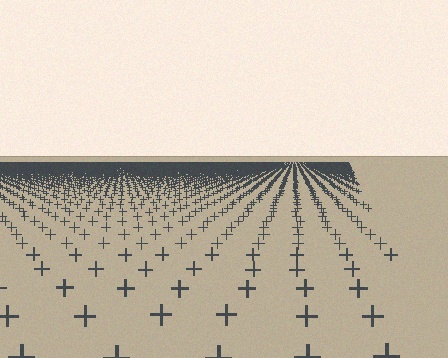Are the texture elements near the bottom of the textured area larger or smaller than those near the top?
Larger. Near the bottom, elements are closer to the viewer and appear at a bigger on-screen size.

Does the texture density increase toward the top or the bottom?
Density increases toward the top.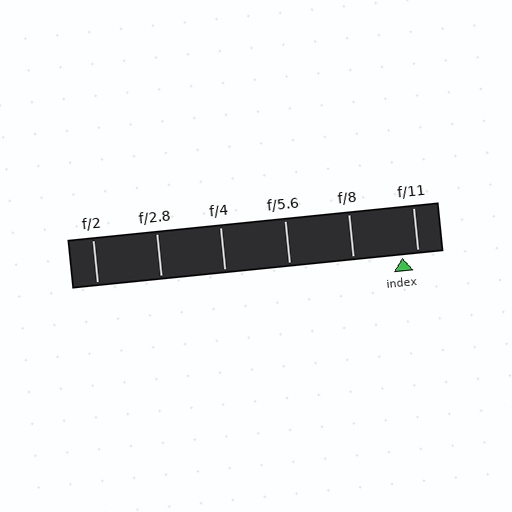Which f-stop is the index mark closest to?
The index mark is closest to f/11.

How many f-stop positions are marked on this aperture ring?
There are 6 f-stop positions marked.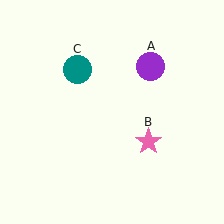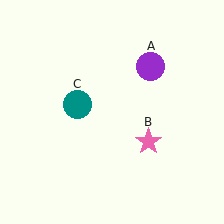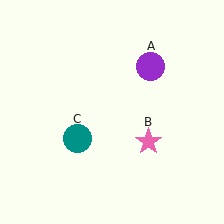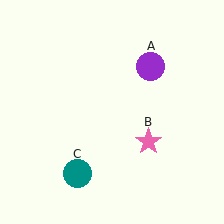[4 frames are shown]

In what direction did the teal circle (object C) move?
The teal circle (object C) moved down.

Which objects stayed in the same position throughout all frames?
Purple circle (object A) and pink star (object B) remained stationary.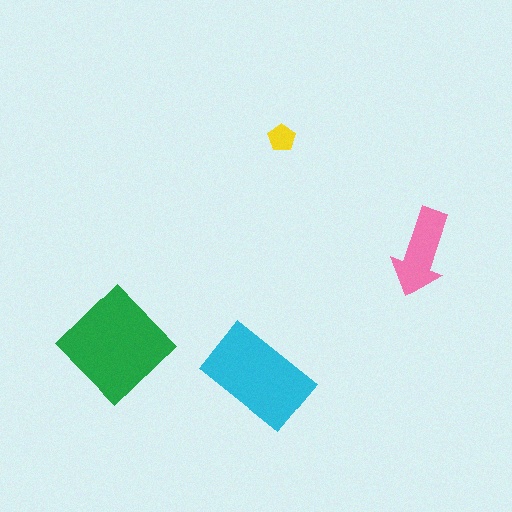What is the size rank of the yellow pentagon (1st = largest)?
4th.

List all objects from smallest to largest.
The yellow pentagon, the pink arrow, the cyan rectangle, the green diamond.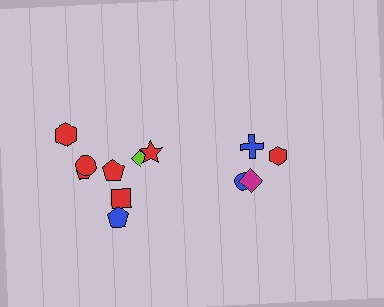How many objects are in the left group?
There are 8 objects.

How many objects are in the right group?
There are 4 objects.